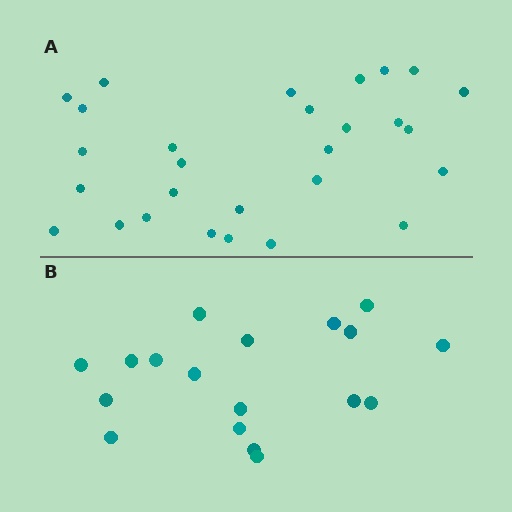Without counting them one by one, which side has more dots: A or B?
Region A (the top region) has more dots.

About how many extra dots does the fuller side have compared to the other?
Region A has roughly 10 or so more dots than region B.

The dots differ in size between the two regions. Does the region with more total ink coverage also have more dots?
No. Region B has more total ink coverage because its dots are larger, but region A actually contains more individual dots. Total area can be misleading — the number of items is what matters here.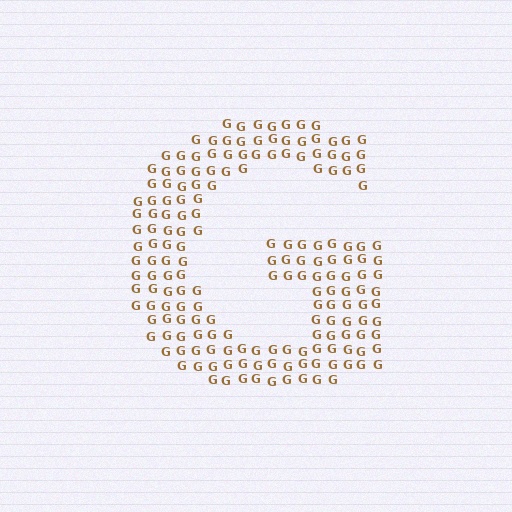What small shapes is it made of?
It is made of small letter G's.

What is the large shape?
The large shape is the letter G.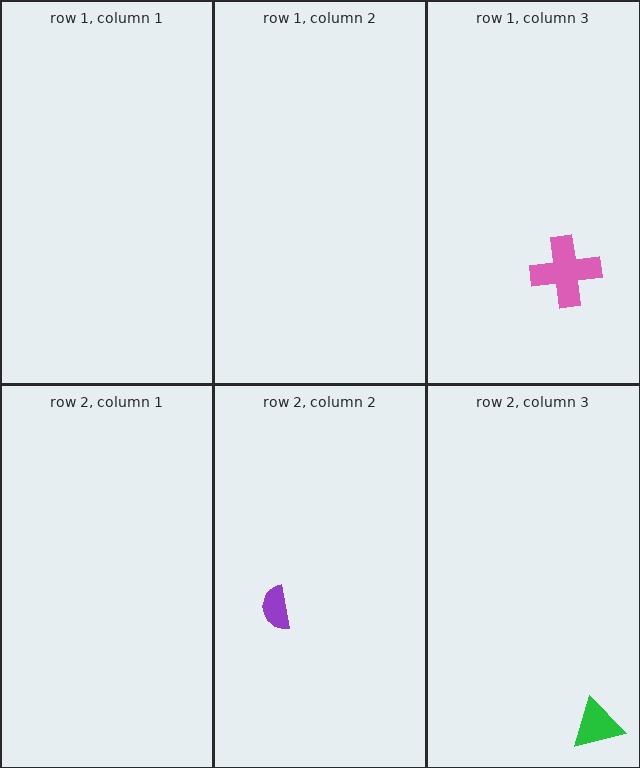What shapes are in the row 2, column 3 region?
The green triangle.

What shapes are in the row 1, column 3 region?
The pink cross.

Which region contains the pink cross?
The row 1, column 3 region.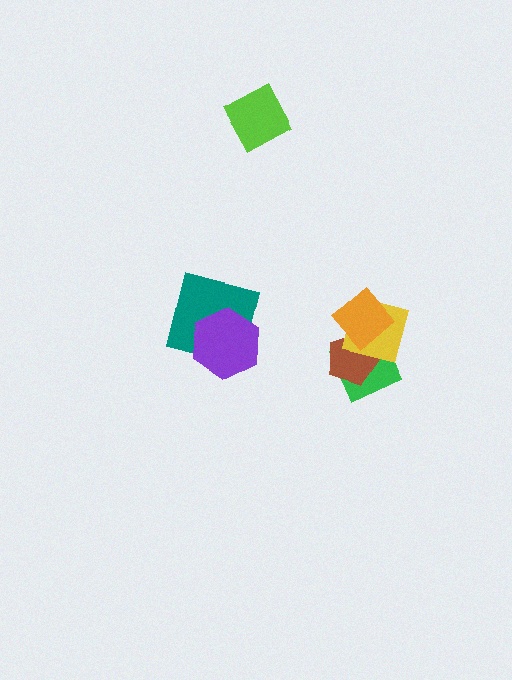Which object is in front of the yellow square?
The orange diamond is in front of the yellow square.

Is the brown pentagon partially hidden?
Yes, it is partially covered by another shape.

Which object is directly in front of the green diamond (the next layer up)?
The brown pentagon is directly in front of the green diamond.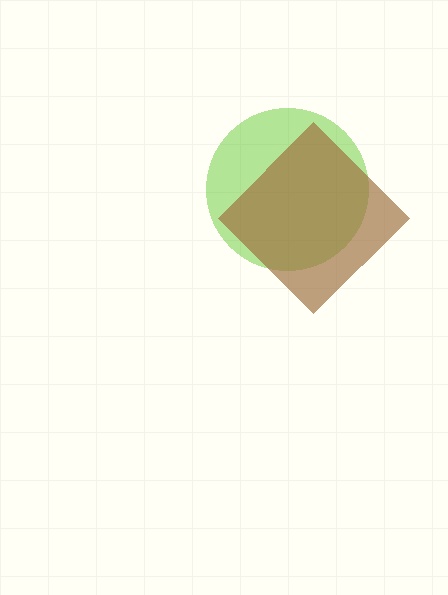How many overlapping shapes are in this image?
There are 2 overlapping shapes in the image.